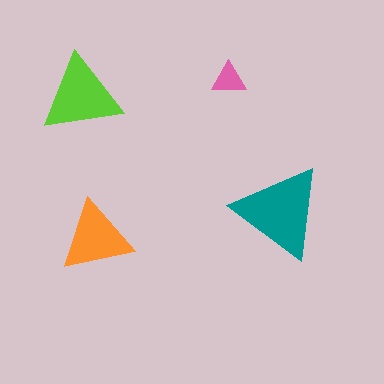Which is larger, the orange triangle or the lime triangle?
The lime one.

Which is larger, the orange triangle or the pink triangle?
The orange one.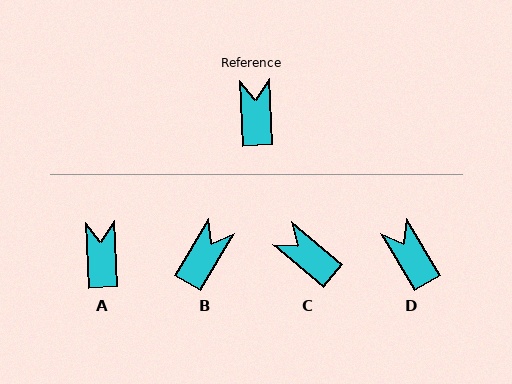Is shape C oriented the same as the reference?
No, it is off by about 47 degrees.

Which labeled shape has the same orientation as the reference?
A.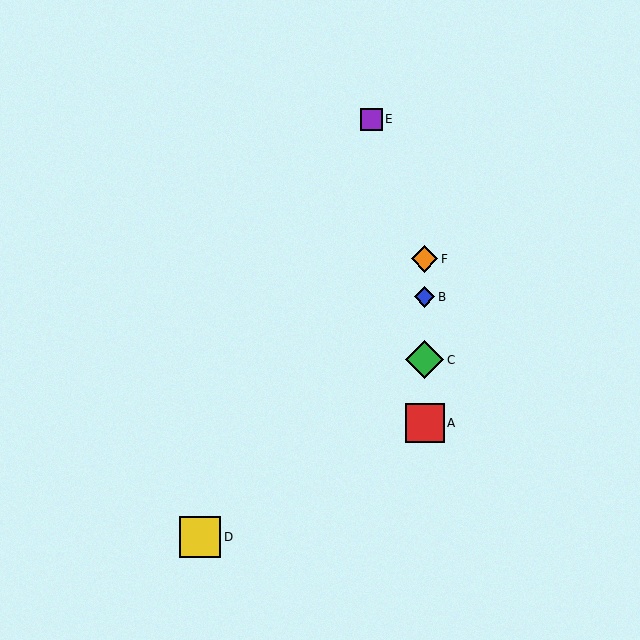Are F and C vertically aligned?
Yes, both are at x≈425.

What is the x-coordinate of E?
Object E is at x≈371.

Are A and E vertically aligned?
No, A is at x≈425 and E is at x≈371.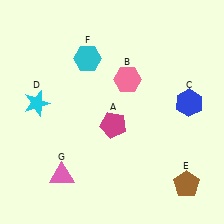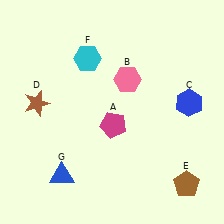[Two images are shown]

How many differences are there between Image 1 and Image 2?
There are 2 differences between the two images.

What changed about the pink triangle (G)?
In Image 1, G is pink. In Image 2, it changed to blue.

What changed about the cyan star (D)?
In Image 1, D is cyan. In Image 2, it changed to brown.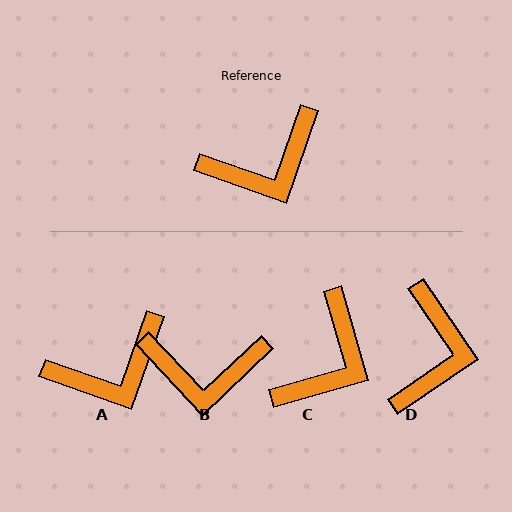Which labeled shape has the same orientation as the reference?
A.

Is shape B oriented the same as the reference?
No, it is off by about 27 degrees.